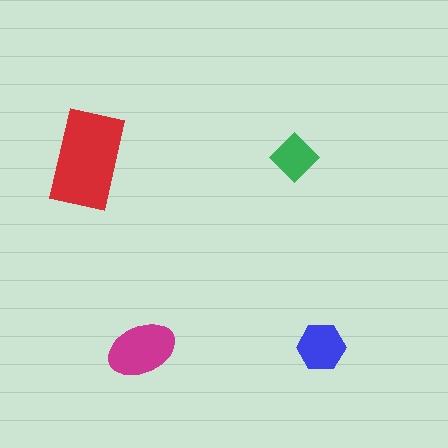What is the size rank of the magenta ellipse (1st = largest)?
2nd.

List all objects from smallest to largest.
The green diamond, the blue hexagon, the magenta ellipse, the red rectangle.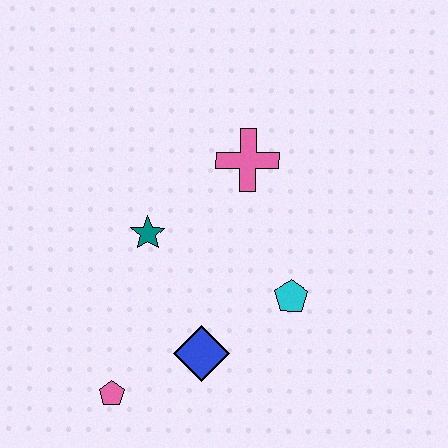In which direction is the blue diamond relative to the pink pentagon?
The blue diamond is to the right of the pink pentagon.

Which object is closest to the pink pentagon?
The blue diamond is closest to the pink pentagon.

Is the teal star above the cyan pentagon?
Yes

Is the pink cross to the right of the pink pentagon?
Yes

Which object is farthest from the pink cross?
The pink pentagon is farthest from the pink cross.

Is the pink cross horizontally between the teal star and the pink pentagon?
No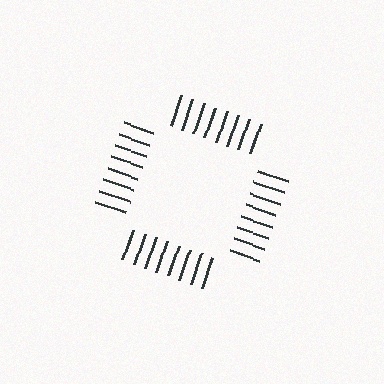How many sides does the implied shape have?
4 sides — the line-ends trace a square.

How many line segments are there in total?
32 — 8 along each of the 4 edges.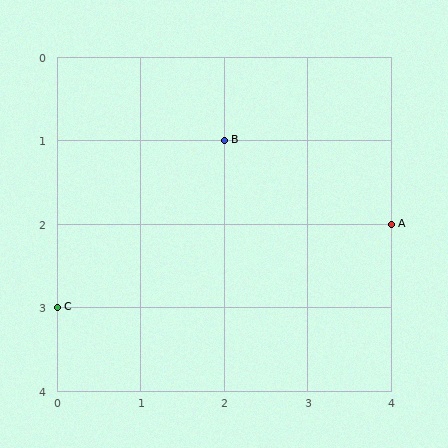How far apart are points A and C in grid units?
Points A and C are 4 columns and 1 row apart (about 4.1 grid units diagonally).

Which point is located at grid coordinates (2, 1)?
Point B is at (2, 1).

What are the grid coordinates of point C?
Point C is at grid coordinates (0, 3).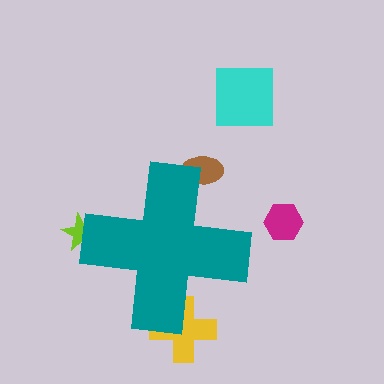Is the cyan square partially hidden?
No, the cyan square is fully visible.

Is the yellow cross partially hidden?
Yes, the yellow cross is partially hidden behind the teal cross.